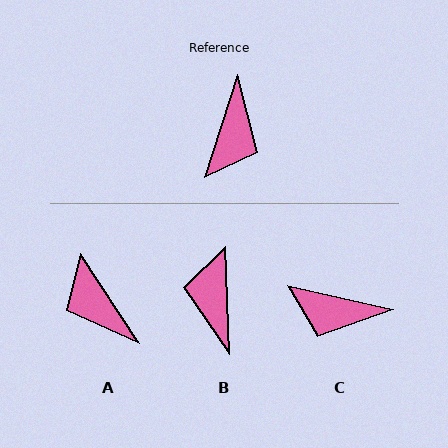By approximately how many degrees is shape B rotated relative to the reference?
Approximately 160 degrees clockwise.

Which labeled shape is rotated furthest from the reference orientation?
B, about 160 degrees away.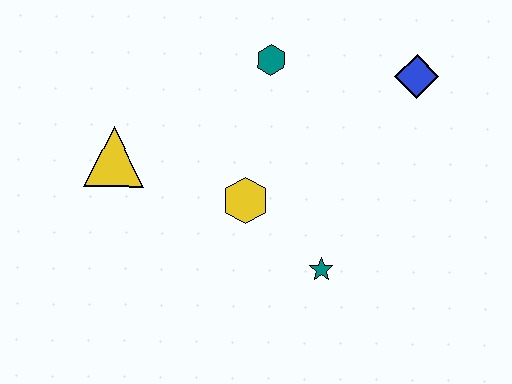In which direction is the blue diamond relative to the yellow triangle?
The blue diamond is to the right of the yellow triangle.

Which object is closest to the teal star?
The yellow hexagon is closest to the teal star.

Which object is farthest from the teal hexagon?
The teal star is farthest from the teal hexagon.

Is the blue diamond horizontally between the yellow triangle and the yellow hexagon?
No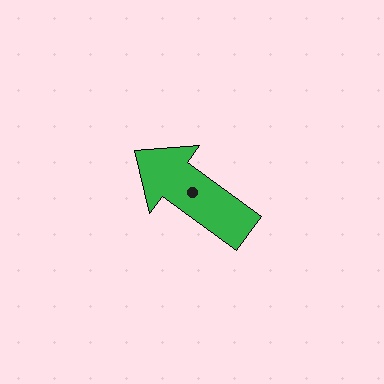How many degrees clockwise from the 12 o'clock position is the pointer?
Approximately 306 degrees.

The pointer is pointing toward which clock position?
Roughly 10 o'clock.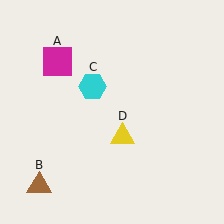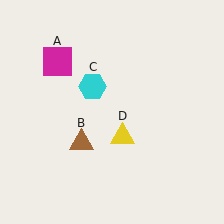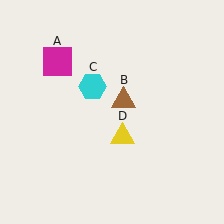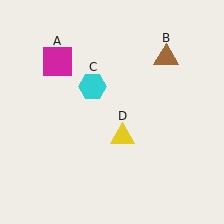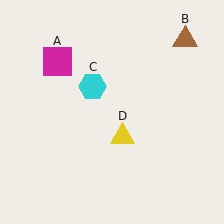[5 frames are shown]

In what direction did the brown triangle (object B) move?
The brown triangle (object B) moved up and to the right.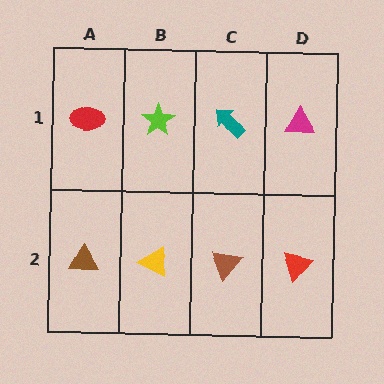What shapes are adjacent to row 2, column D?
A magenta triangle (row 1, column D), a brown triangle (row 2, column C).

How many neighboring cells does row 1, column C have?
3.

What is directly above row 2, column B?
A lime star.